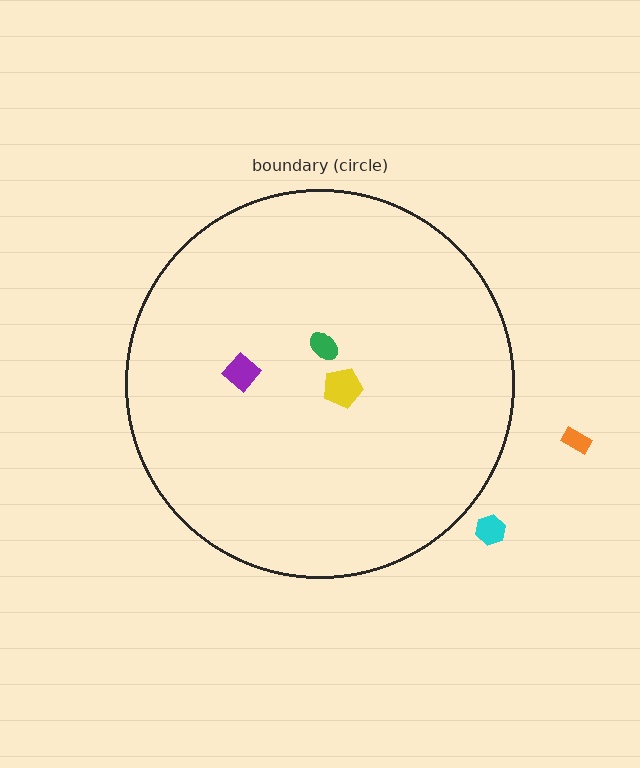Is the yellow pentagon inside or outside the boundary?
Inside.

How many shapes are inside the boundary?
3 inside, 2 outside.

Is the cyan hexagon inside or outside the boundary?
Outside.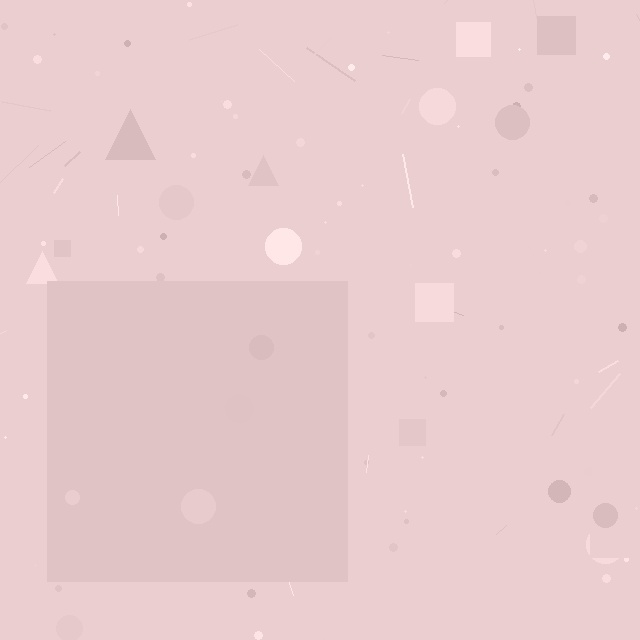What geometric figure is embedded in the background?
A square is embedded in the background.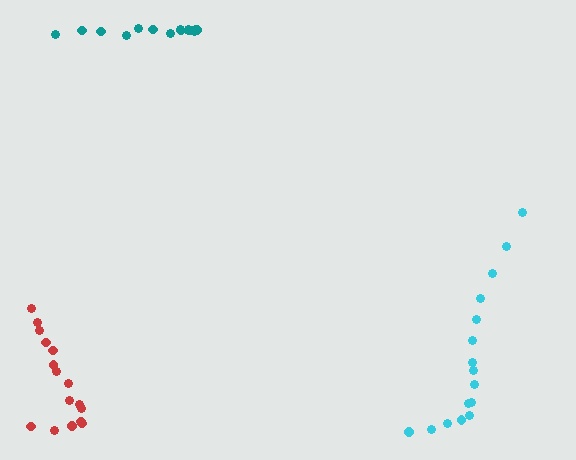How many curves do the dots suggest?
There are 3 distinct paths.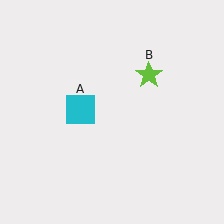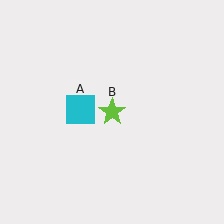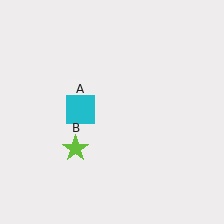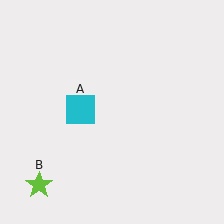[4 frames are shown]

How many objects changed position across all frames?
1 object changed position: lime star (object B).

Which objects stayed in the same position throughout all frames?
Cyan square (object A) remained stationary.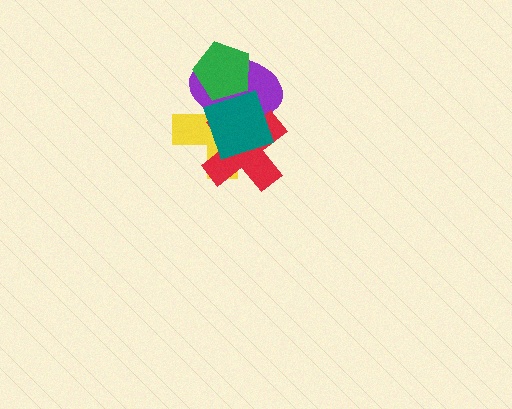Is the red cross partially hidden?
Yes, it is partially covered by another shape.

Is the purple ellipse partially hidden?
Yes, it is partially covered by another shape.